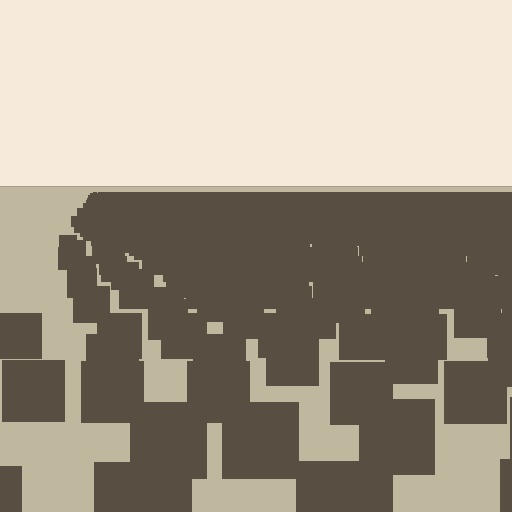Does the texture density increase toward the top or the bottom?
Density increases toward the top.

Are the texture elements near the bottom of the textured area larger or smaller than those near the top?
Larger. Near the bottom, elements are closer to the viewer and appear at a bigger on-screen size.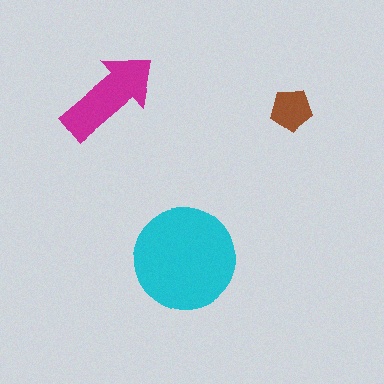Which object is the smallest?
The brown pentagon.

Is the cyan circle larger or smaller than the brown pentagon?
Larger.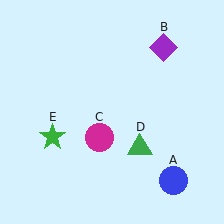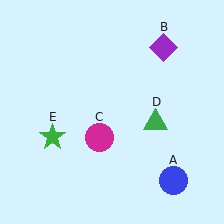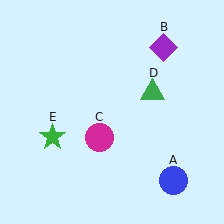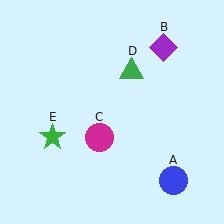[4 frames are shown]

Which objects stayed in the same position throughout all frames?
Blue circle (object A) and purple diamond (object B) and magenta circle (object C) and green star (object E) remained stationary.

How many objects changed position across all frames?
1 object changed position: green triangle (object D).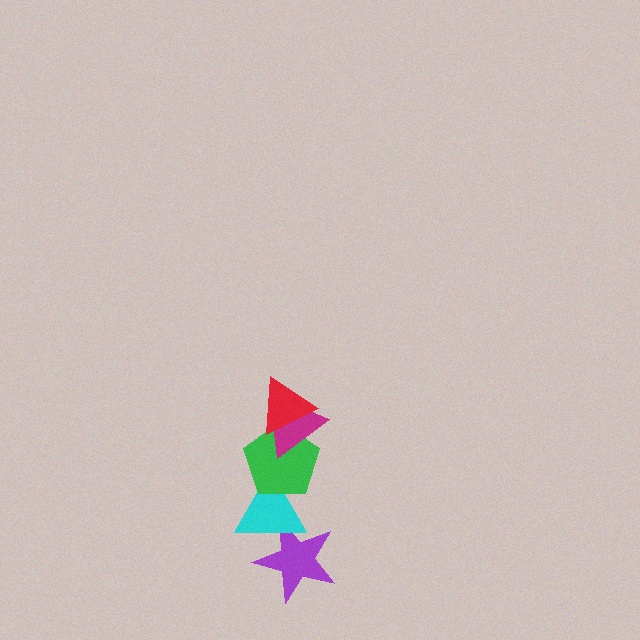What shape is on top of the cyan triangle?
The green pentagon is on top of the cyan triangle.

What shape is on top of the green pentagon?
The magenta triangle is on top of the green pentagon.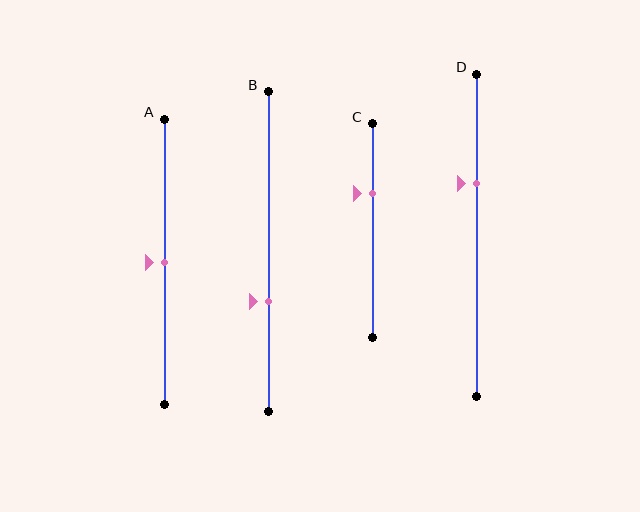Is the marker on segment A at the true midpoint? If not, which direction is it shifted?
Yes, the marker on segment A is at the true midpoint.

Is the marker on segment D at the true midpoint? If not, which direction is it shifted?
No, the marker on segment D is shifted upward by about 16% of the segment length.